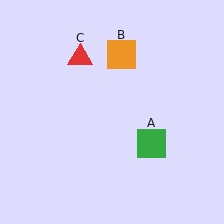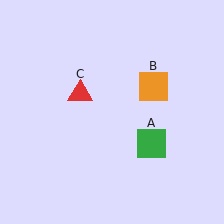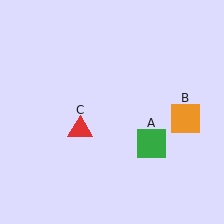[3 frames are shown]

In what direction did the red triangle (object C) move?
The red triangle (object C) moved down.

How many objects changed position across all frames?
2 objects changed position: orange square (object B), red triangle (object C).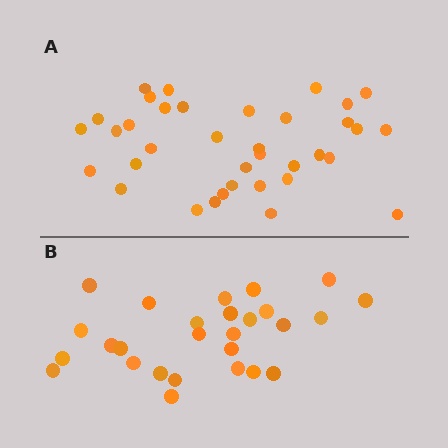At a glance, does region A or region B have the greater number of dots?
Region A (the top region) has more dots.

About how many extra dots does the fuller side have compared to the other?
Region A has roughly 8 or so more dots than region B.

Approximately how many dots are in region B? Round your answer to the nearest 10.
About 30 dots. (The exact count is 27, which rounds to 30.)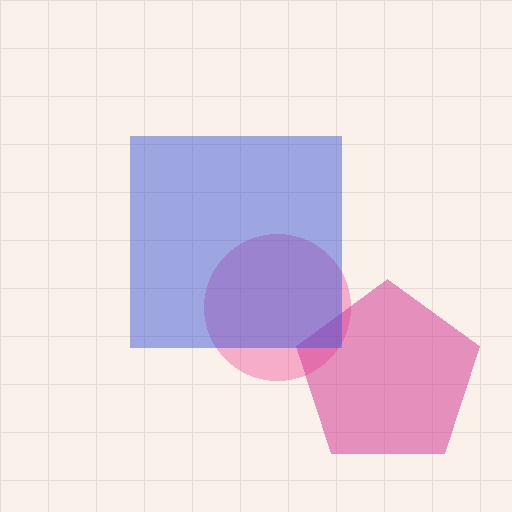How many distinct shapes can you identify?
There are 3 distinct shapes: a pink circle, a magenta pentagon, a blue square.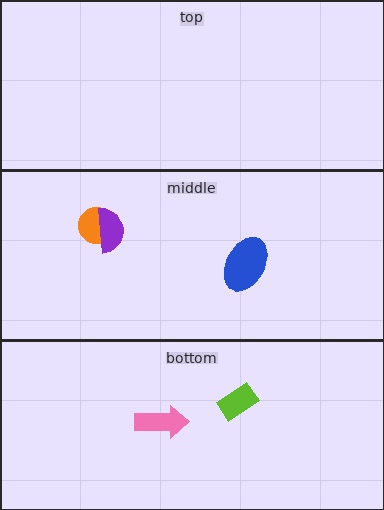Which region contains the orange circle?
The middle region.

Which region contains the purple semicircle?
The middle region.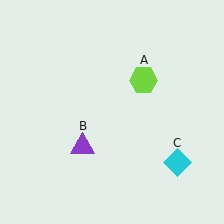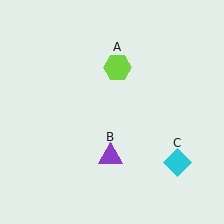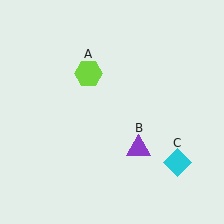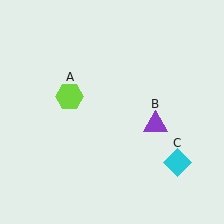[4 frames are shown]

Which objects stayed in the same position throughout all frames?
Cyan diamond (object C) remained stationary.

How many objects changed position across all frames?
2 objects changed position: lime hexagon (object A), purple triangle (object B).